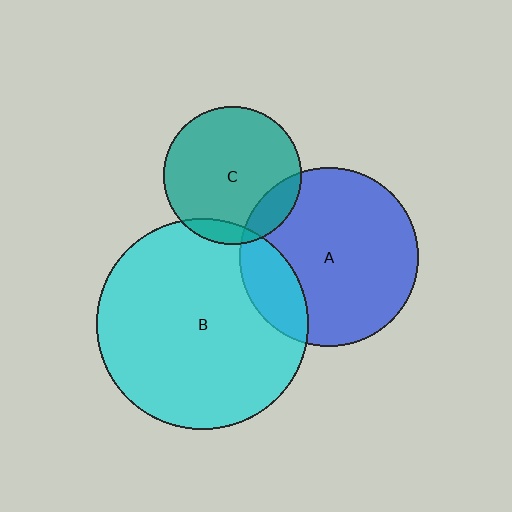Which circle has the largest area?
Circle B (cyan).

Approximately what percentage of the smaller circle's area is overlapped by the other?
Approximately 15%.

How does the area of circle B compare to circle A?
Approximately 1.4 times.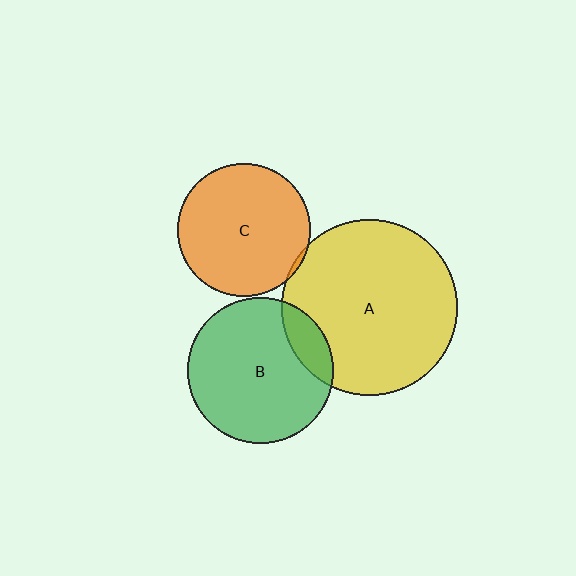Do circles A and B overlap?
Yes.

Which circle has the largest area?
Circle A (yellow).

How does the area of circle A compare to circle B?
Approximately 1.5 times.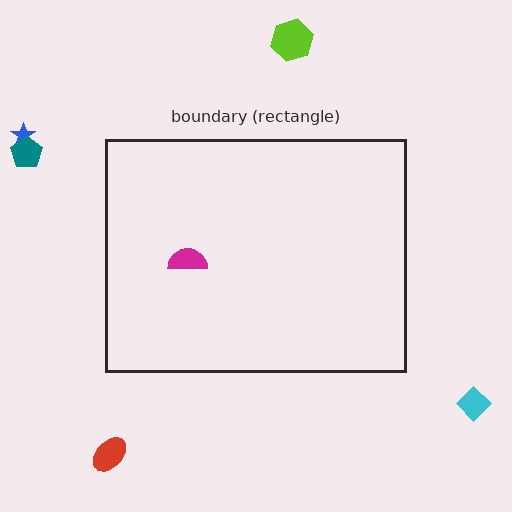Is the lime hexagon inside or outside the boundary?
Outside.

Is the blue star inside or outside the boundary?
Outside.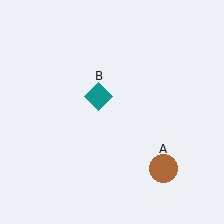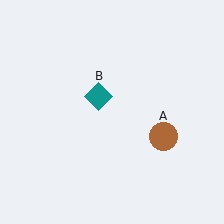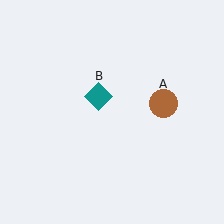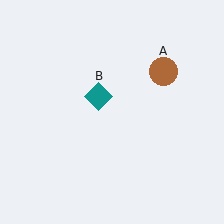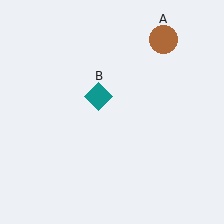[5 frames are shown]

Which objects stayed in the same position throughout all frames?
Teal diamond (object B) remained stationary.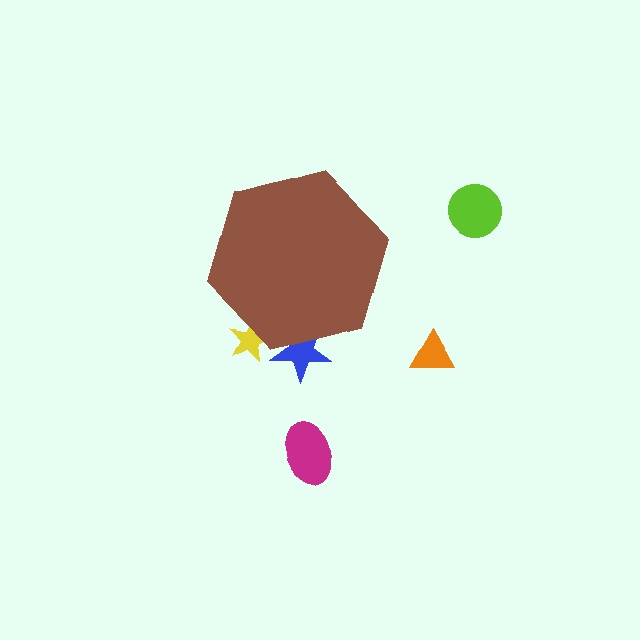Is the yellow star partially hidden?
Yes, the yellow star is partially hidden behind the brown hexagon.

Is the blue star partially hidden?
Yes, the blue star is partially hidden behind the brown hexagon.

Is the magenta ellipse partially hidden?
No, the magenta ellipse is fully visible.